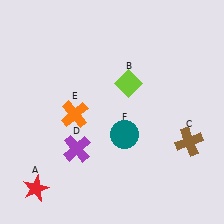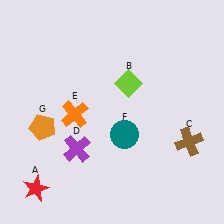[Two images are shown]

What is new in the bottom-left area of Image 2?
An orange pentagon (G) was added in the bottom-left area of Image 2.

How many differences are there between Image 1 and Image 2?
There is 1 difference between the two images.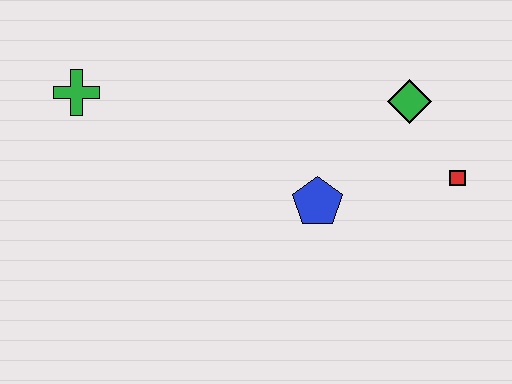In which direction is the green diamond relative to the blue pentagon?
The green diamond is above the blue pentagon.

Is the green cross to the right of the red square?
No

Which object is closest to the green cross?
The blue pentagon is closest to the green cross.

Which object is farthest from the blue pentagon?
The green cross is farthest from the blue pentagon.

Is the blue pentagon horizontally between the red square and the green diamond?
No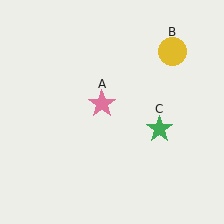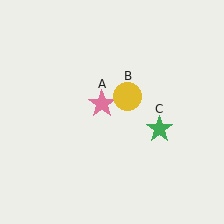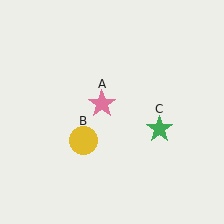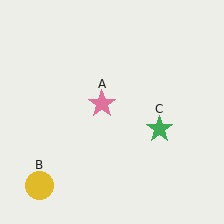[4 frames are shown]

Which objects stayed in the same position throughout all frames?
Pink star (object A) and green star (object C) remained stationary.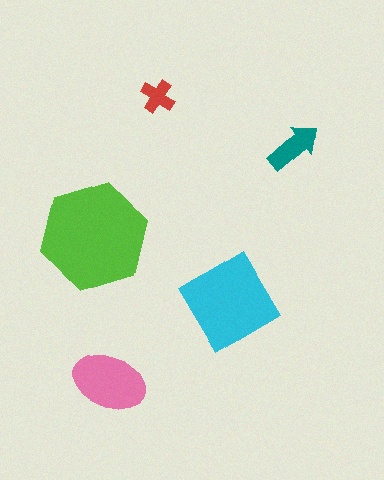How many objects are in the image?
There are 5 objects in the image.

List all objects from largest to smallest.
The lime hexagon, the cyan diamond, the pink ellipse, the teal arrow, the red cross.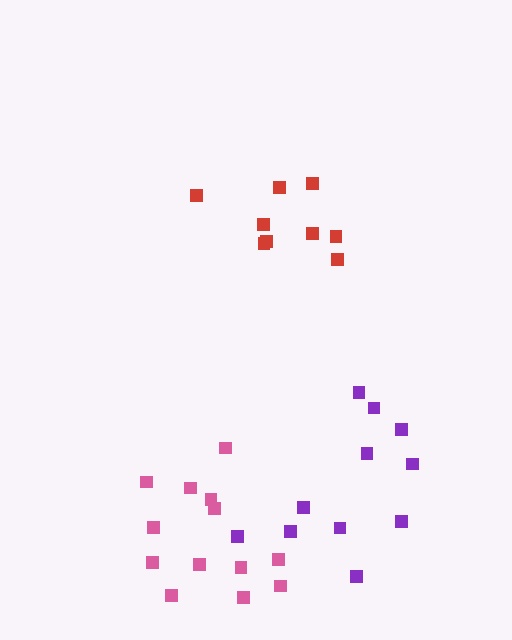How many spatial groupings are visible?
There are 3 spatial groupings.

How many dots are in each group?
Group 1: 13 dots, Group 2: 9 dots, Group 3: 11 dots (33 total).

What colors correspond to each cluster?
The clusters are colored: pink, red, purple.